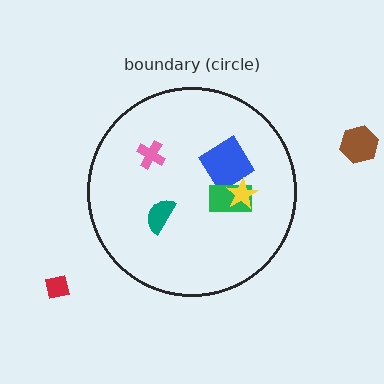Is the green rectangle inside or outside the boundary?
Inside.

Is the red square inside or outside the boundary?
Outside.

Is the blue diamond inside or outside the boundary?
Inside.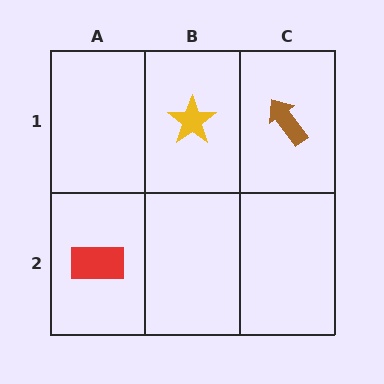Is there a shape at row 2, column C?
No, that cell is empty.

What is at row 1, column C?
A brown arrow.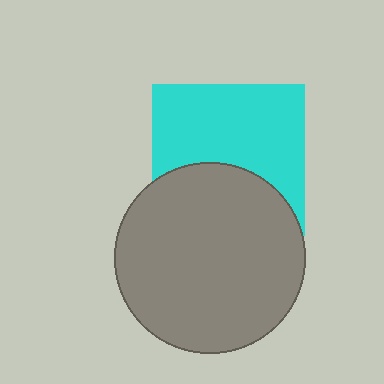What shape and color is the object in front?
The object in front is a gray circle.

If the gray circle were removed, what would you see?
You would see the complete cyan square.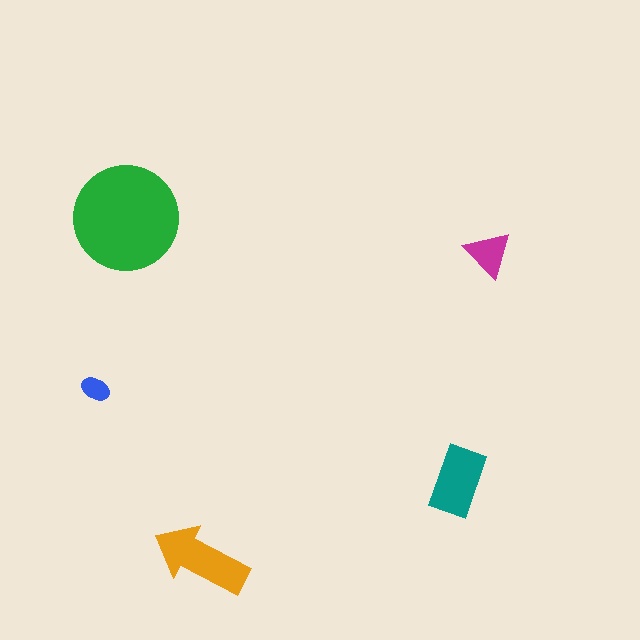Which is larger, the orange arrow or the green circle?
The green circle.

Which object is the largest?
The green circle.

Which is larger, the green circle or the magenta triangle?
The green circle.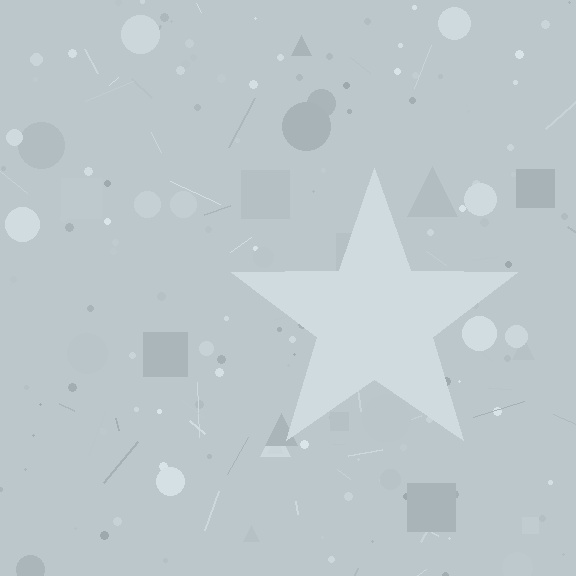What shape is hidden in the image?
A star is hidden in the image.